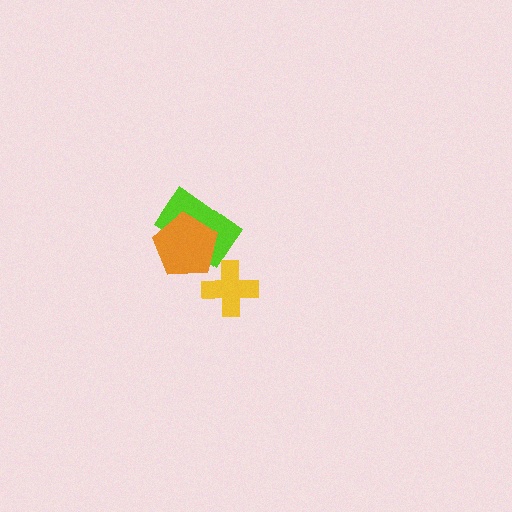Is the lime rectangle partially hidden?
Yes, it is partially covered by another shape.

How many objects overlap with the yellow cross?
0 objects overlap with the yellow cross.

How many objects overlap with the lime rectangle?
1 object overlaps with the lime rectangle.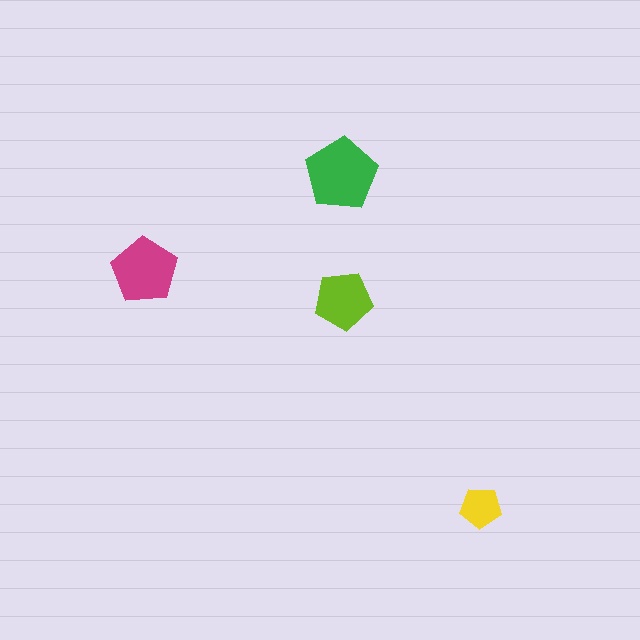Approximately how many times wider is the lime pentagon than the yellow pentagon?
About 1.5 times wider.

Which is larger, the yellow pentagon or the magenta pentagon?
The magenta one.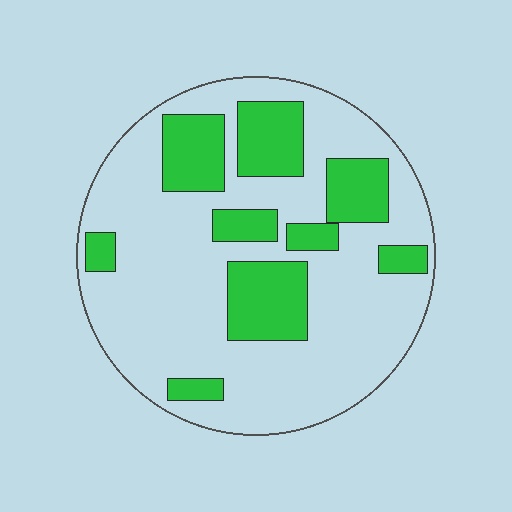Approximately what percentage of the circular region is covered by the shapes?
Approximately 30%.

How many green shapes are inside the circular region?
9.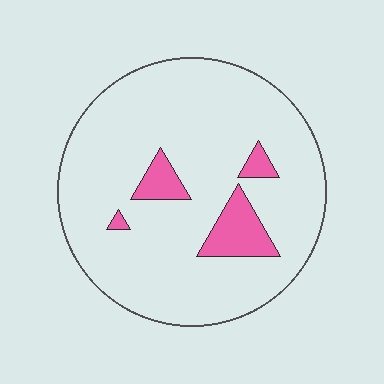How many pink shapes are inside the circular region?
4.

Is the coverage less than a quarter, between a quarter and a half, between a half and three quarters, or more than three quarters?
Less than a quarter.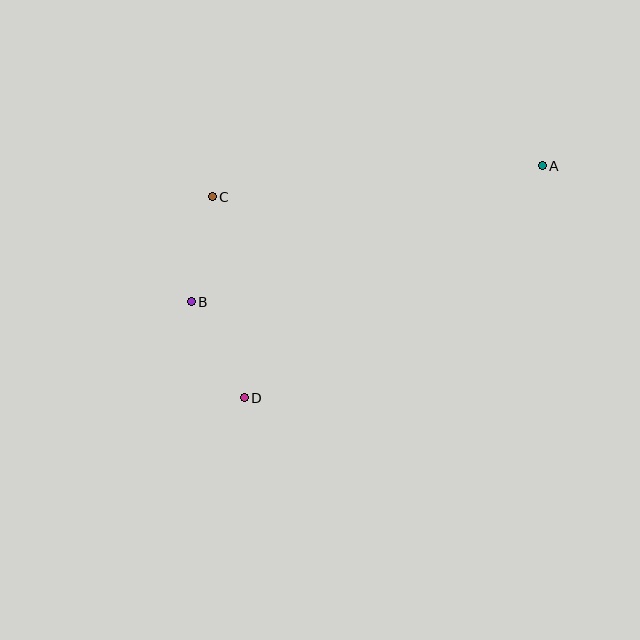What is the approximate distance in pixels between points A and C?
The distance between A and C is approximately 332 pixels.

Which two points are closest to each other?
Points B and C are closest to each other.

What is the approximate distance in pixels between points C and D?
The distance between C and D is approximately 203 pixels.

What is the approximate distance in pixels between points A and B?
The distance between A and B is approximately 376 pixels.